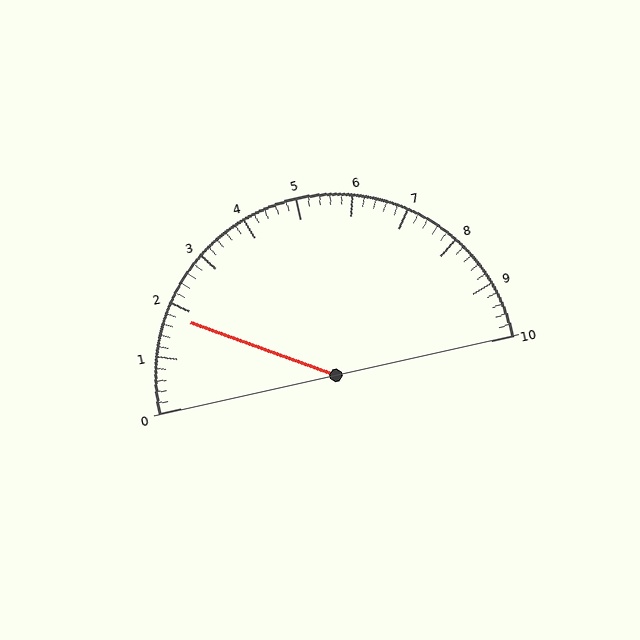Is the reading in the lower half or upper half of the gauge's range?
The reading is in the lower half of the range (0 to 10).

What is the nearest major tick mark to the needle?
The nearest major tick mark is 2.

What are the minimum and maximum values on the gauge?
The gauge ranges from 0 to 10.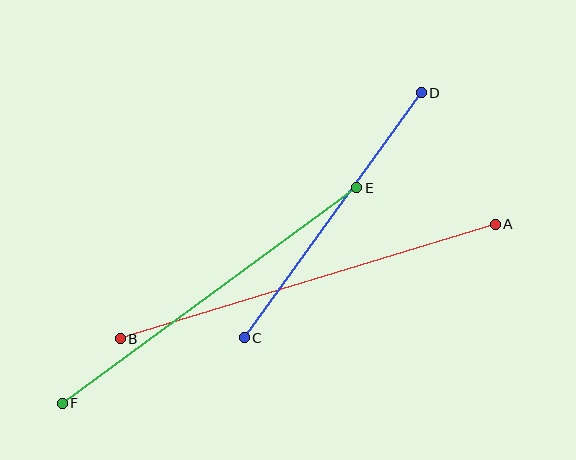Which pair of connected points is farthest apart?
Points A and B are farthest apart.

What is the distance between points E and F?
The distance is approximately 365 pixels.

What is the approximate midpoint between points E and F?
The midpoint is at approximately (209, 296) pixels.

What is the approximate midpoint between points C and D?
The midpoint is at approximately (333, 215) pixels.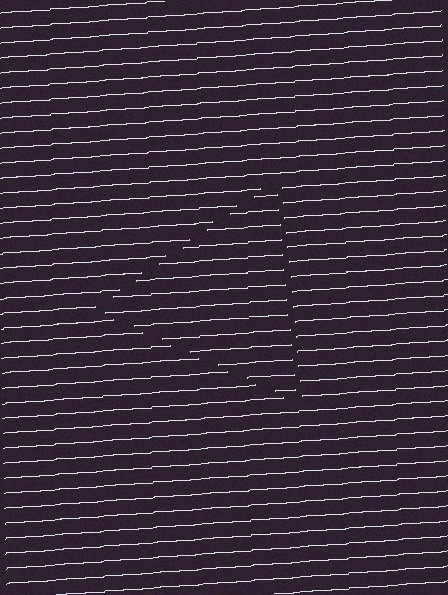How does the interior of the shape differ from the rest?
The interior of the shape contains the same grating, shifted by half a period — the contour is defined by the phase discontinuity where line-ends from the inner and outer gratings abut.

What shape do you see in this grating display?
An illusory triangle. The interior of the shape contains the same grating, shifted by half a period — the contour is defined by the phase discontinuity where line-ends from the inner and outer gratings abut.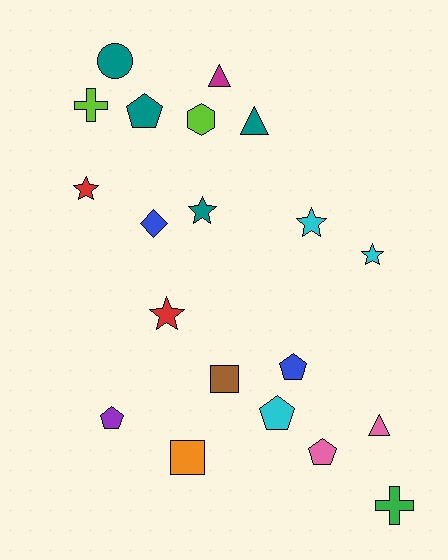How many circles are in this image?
There is 1 circle.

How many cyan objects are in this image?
There are 3 cyan objects.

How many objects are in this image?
There are 20 objects.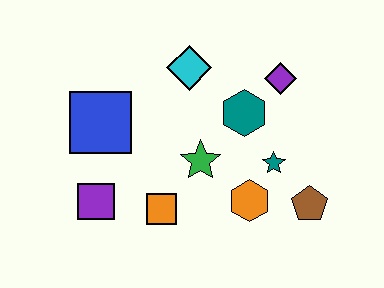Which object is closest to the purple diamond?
The teal hexagon is closest to the purple diamond.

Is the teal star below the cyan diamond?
Yes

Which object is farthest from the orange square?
The purple diamond is farthest from the orange square.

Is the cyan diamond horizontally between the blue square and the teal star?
Yes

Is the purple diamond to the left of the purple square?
No